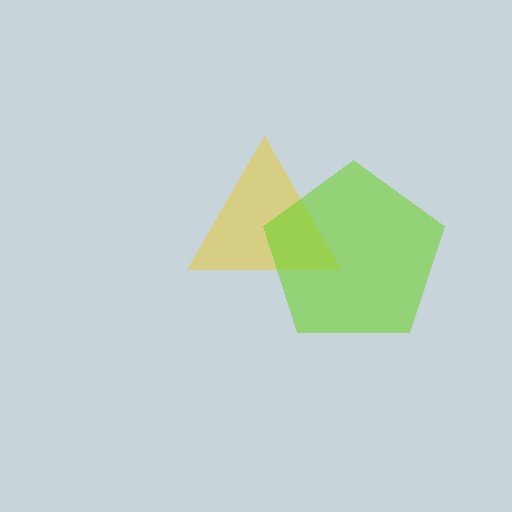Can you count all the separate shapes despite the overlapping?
Yes, there are 2 separate shapes.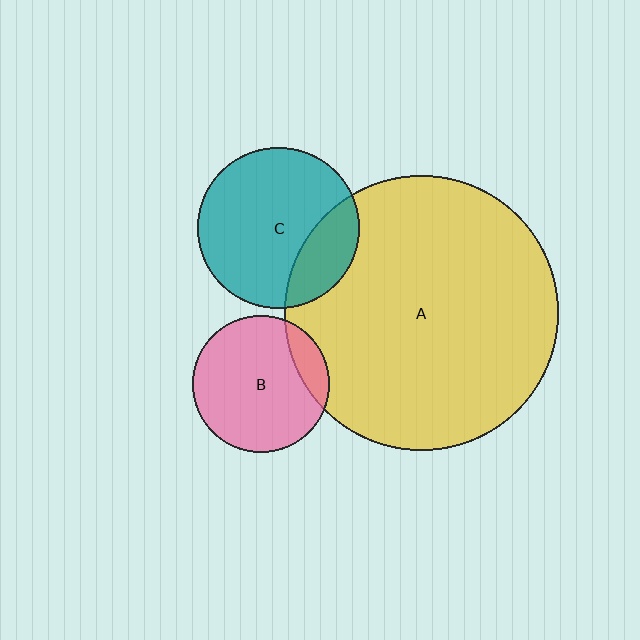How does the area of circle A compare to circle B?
Approximately 4.0 times.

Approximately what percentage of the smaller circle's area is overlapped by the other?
Approximately 15%.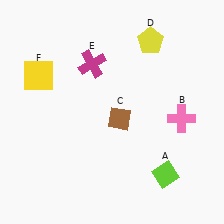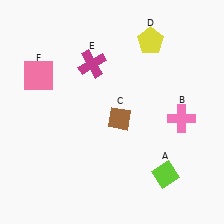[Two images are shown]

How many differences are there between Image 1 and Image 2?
There is 1 difference between the two images.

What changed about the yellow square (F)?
In Image 1, F is yellow. In Image 2, it changed to pink.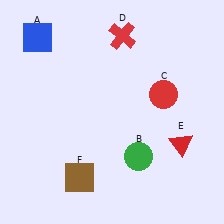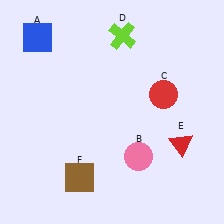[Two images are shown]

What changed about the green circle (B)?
In Image 1, B is green. In Image 2, it changed to pink.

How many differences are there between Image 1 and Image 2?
There are 2 differences between the two images.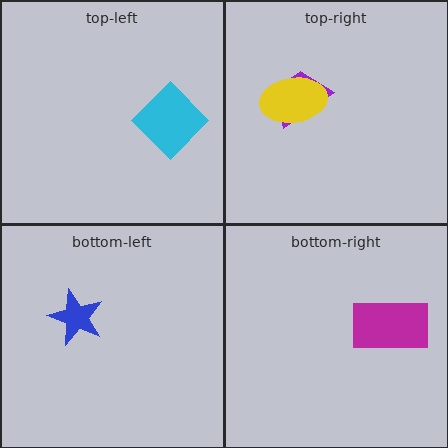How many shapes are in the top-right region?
2.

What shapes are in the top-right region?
The purple trapezoid, the yellow ellipse.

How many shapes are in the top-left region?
1.